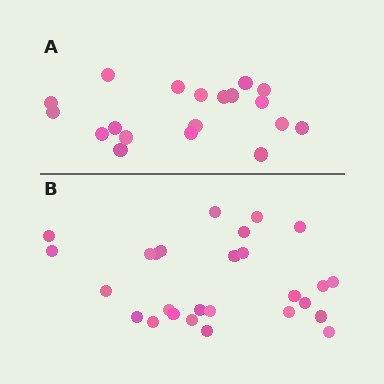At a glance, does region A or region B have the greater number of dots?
Region B (the bottom region) has more dots.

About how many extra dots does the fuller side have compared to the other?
Region B has roughly 8 or so more dots than region A.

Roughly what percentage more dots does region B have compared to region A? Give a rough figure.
About 40% more.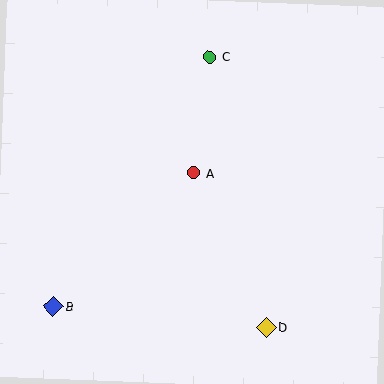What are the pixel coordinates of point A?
Point A is at (193, 173).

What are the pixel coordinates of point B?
Point B is at (53, 306).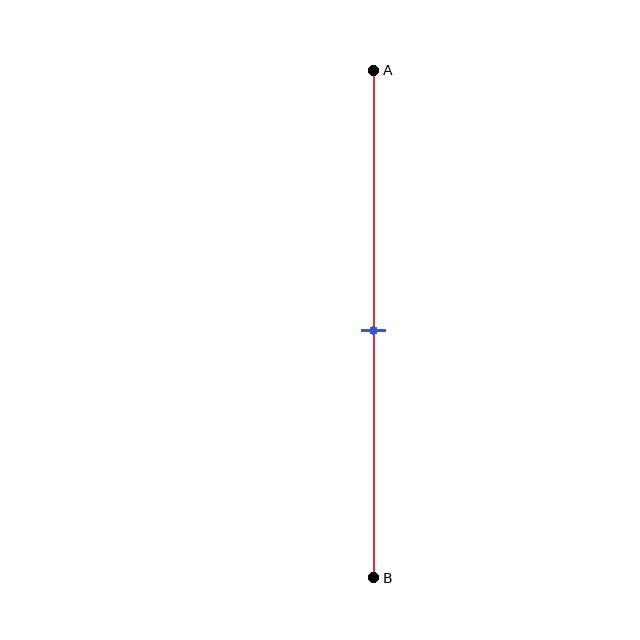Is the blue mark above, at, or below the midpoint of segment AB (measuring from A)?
The blue mark is approximately at the midpoint of segment AB.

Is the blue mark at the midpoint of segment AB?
Yes, the mark is approximately at the midpoint.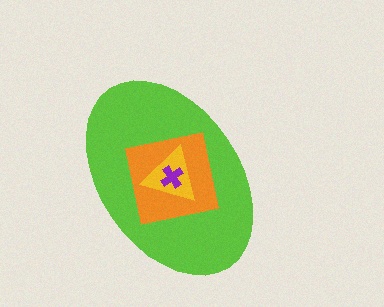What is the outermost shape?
The lime ellipse.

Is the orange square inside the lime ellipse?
Yes.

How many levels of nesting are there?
4.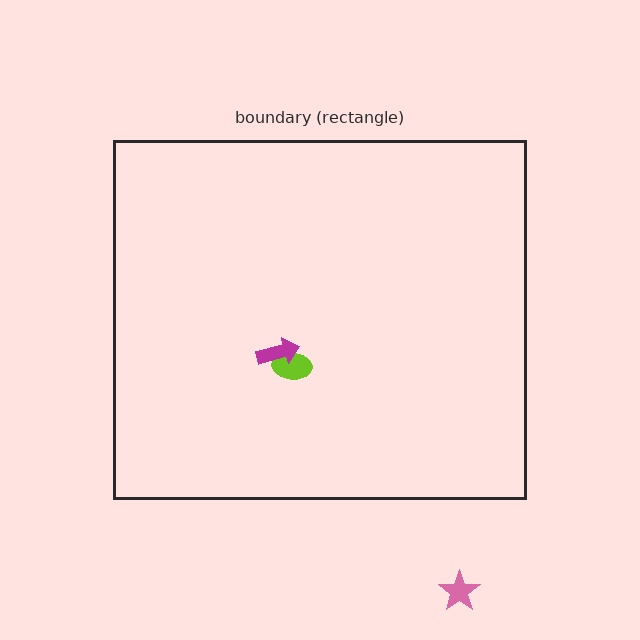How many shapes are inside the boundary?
2 inside, 1 outside.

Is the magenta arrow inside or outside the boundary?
Inside.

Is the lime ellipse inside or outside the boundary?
Inside.